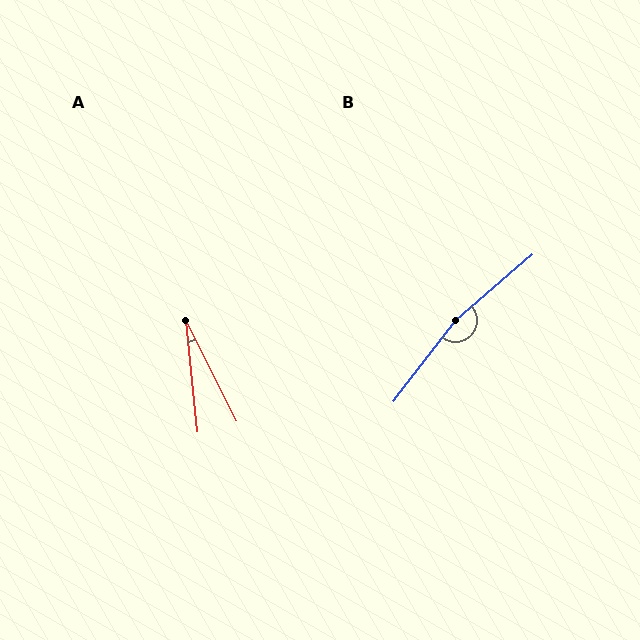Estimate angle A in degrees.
Approximately 21 degrees.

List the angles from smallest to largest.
A (21°), B (168°).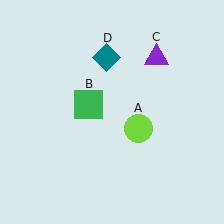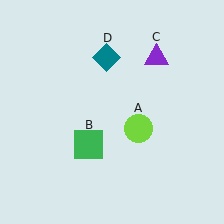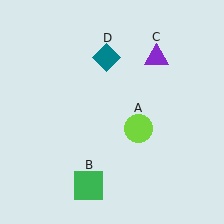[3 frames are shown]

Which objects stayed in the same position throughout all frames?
Lime circle (object A) and purple triangle (object C) and teal diamond (object D) remained stationary.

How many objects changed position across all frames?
1 object changed position: green square (object B).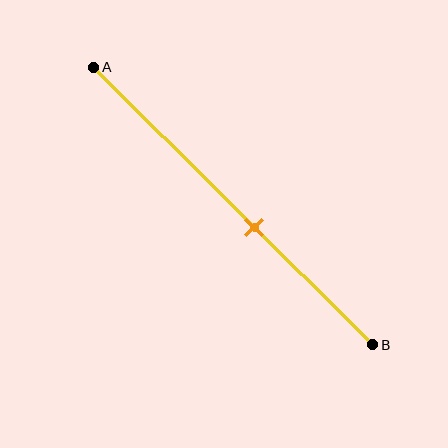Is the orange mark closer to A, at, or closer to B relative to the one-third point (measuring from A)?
The orange mark is closer to point B than the one-third point of segment AB.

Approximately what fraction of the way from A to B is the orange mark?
The orange mark is approximately 60% of the way from A to B.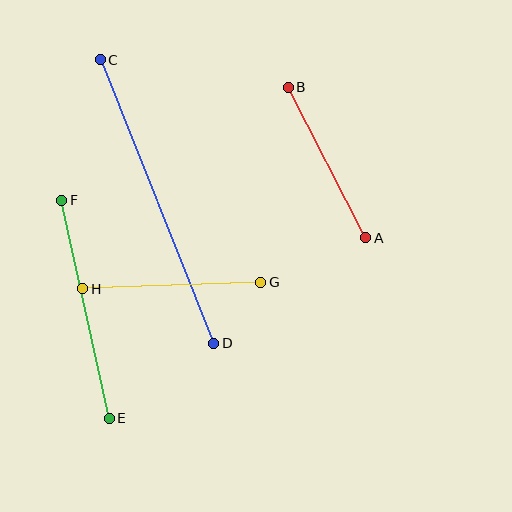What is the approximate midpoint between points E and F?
The midpoint is at approximately (85, 309) pixels.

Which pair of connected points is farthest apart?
Points C and D are farthest apart.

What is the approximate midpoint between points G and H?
The midpoint is at approximately (172, 286) pixels.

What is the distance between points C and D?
The distance is approximately 305 pixels.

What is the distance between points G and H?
The distance is approximately 178 pixels.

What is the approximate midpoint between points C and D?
The midpoint is at approximately (157, 202) pixels.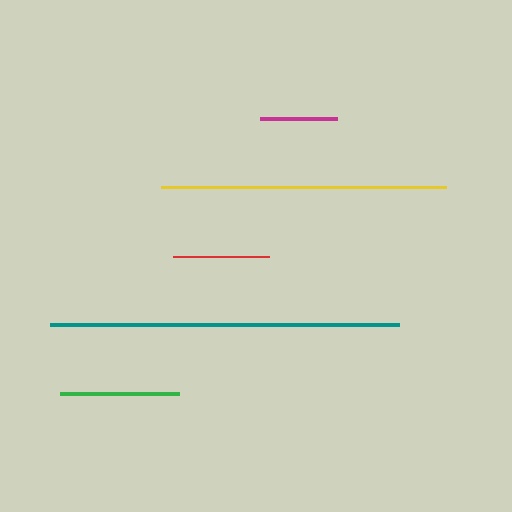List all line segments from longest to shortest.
From longest to shortest: teal, yellow, green, red, magenta.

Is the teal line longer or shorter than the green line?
The teal line is longer than the green line.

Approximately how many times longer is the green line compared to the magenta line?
The green line is approximately 1.5 times the length of the magenta line.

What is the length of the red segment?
The red segment is approximately 96 pixels long.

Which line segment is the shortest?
The magenta line is the shortest at approximately 77 pixels.